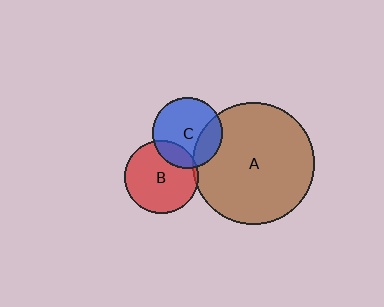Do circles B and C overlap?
Yes.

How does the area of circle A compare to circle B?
Approximately 2.8 times.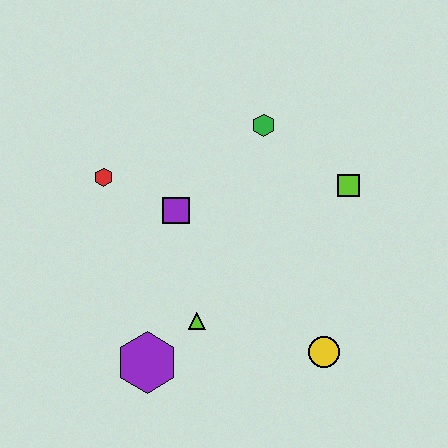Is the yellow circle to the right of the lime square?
No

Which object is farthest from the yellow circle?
The red hexagon is farthest from the yellow circle.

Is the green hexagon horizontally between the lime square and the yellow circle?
No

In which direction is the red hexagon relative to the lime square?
The red hexagon is to the left of the lime square.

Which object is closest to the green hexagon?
The lime square is closest to the green hexagon.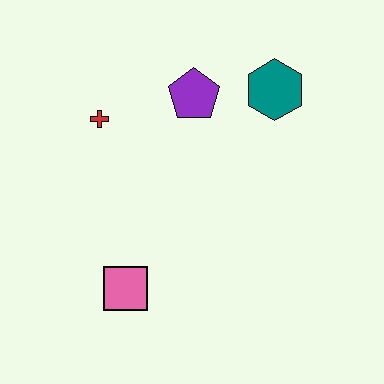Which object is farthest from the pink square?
The teal hexagon is farthest from the pink square.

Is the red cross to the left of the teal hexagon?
Yes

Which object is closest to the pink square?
The red cross is closest to the pink square.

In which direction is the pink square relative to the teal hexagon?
The pink square is below the teal hexagon.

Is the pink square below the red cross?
Yes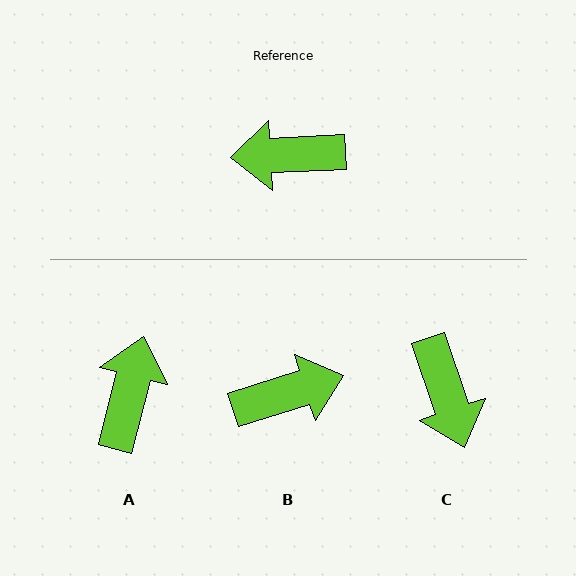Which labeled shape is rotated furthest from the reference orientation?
B, about 165 degrees away.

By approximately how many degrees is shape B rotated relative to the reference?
Approximately 165 degrees clockwise.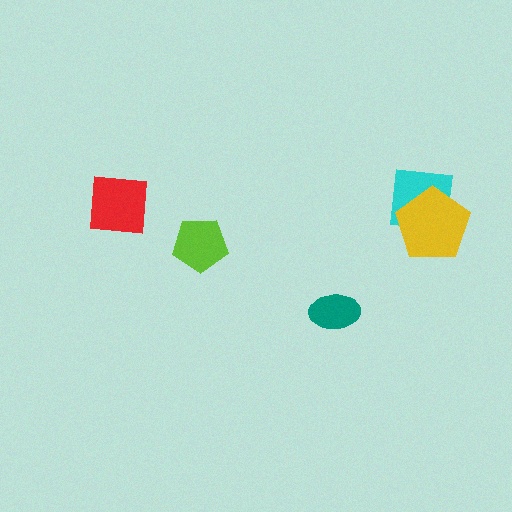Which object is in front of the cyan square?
The yellow pentagon is in front of the cyan square.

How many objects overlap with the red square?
0 objects overlap with the red square.